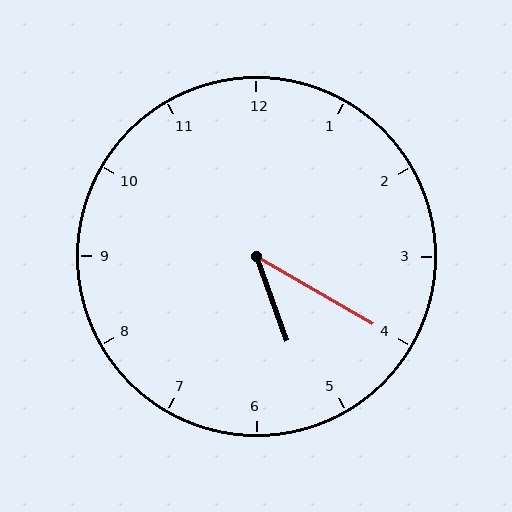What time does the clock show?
5:20.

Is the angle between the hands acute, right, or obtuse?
It is acute.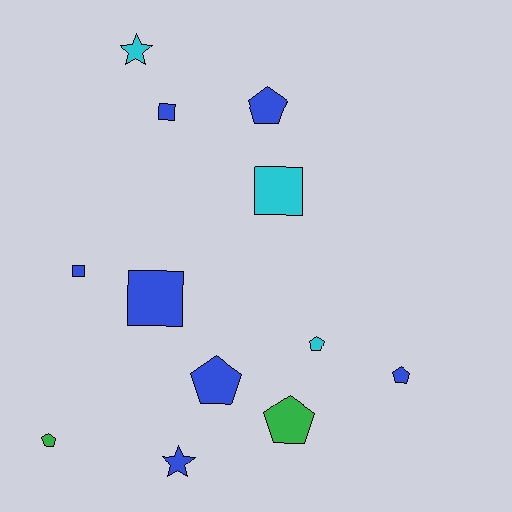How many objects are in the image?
There are 12 objects.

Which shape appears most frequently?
Pentagon, with 6 objects.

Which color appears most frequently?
Blue, with 7 objects.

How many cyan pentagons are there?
There is 1 cyan pentagon.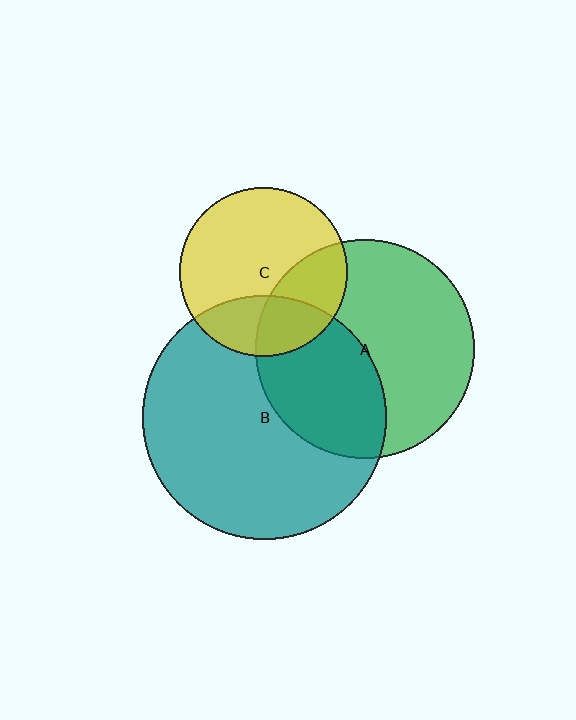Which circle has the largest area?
Circle B (teal).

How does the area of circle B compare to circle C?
Approximately 2.1 times.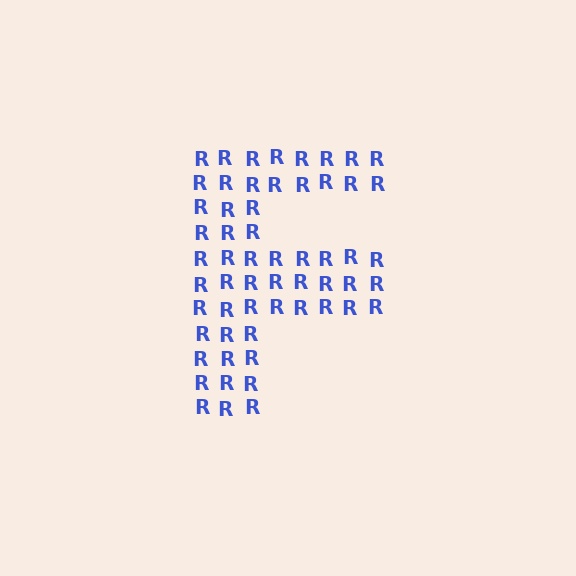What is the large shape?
The large shape is the letter F.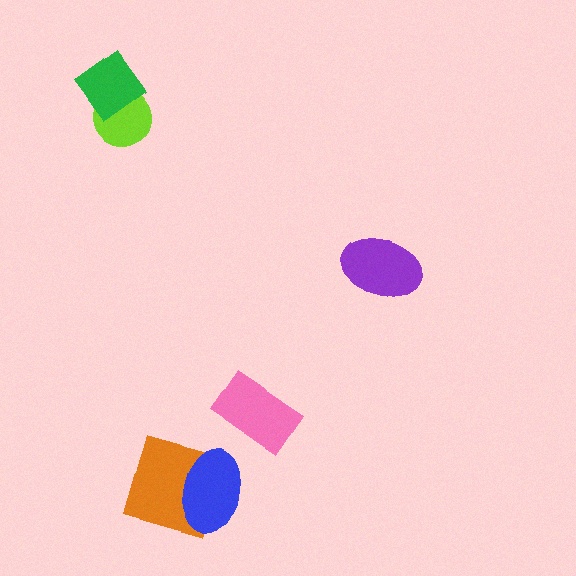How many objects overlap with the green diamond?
1 object overlaps with the green diamond.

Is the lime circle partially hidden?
Yes, it is partially covered by another shape.